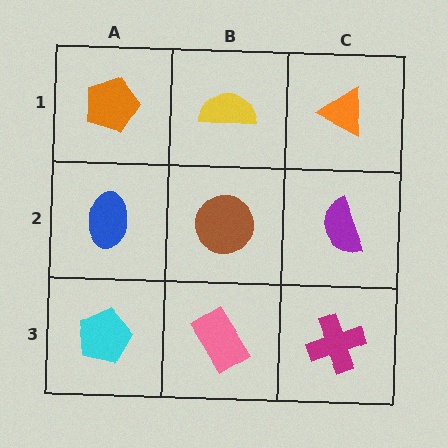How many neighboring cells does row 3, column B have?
3.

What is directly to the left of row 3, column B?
A cyan pentagon.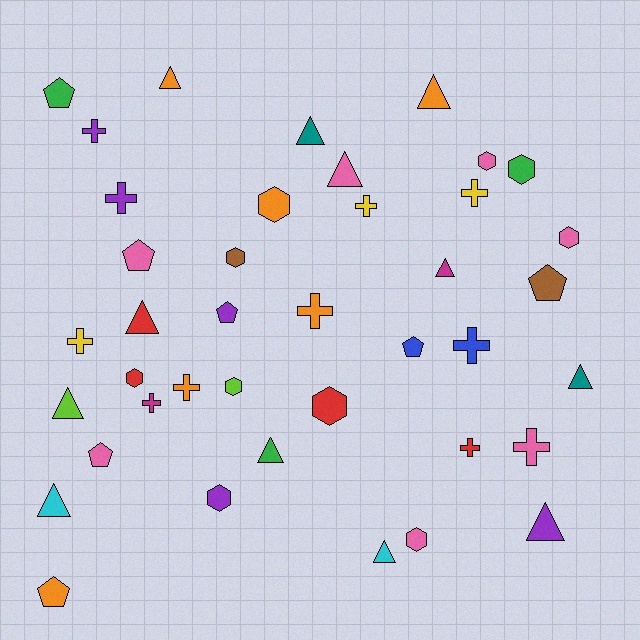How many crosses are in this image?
There are 11 crosses.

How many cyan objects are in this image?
There are 2 cyan objects.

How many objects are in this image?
There are 40 objects.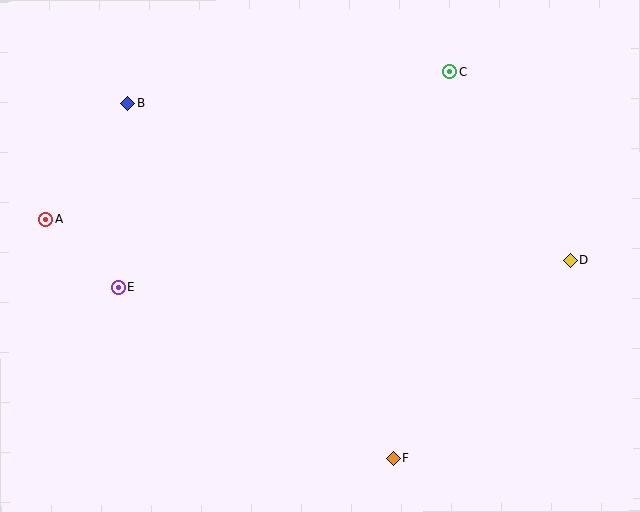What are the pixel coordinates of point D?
Point D is at (570, 260).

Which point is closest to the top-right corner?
Point C is closest to the top-right corner.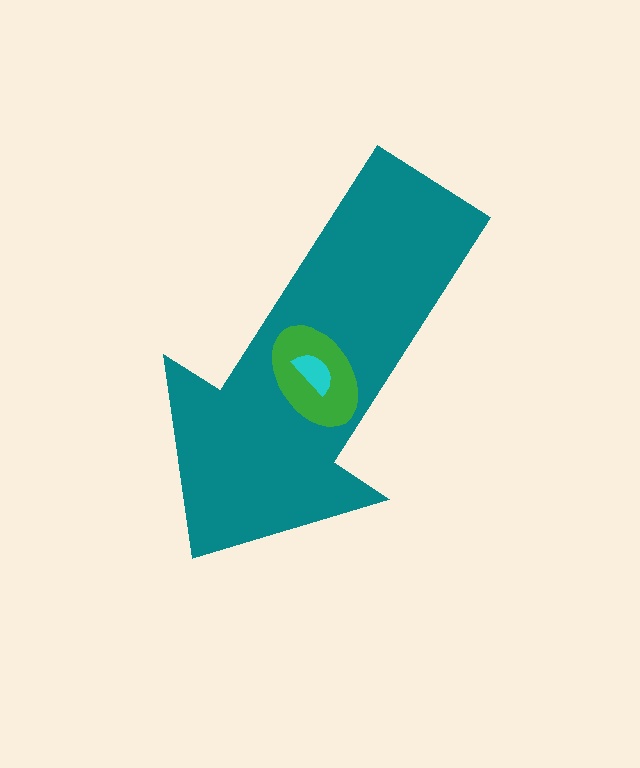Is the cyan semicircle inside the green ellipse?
Yes.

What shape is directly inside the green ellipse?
The cyan semicircle.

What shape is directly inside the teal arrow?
The green ellipse.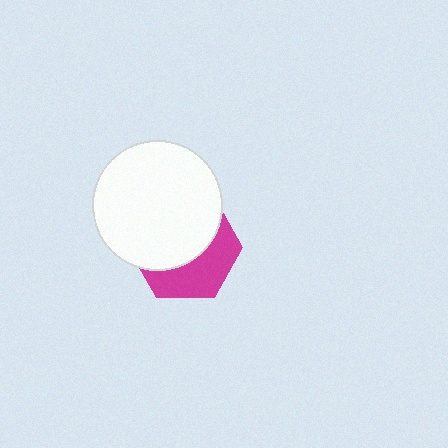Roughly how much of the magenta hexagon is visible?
A small part of it is visible (roughly 41%).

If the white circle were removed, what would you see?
You would see the complete magenta hexagon.